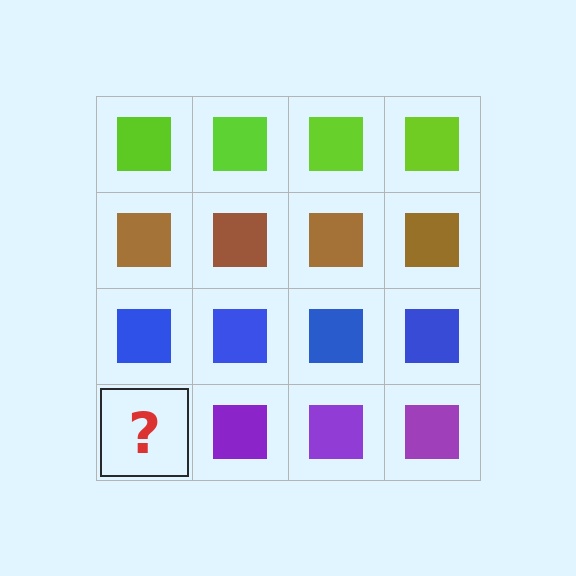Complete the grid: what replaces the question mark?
The question mark should be replaced with a purple square.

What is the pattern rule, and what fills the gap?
The rule is that each row has a consistent color. The gap should be filled with a purple square.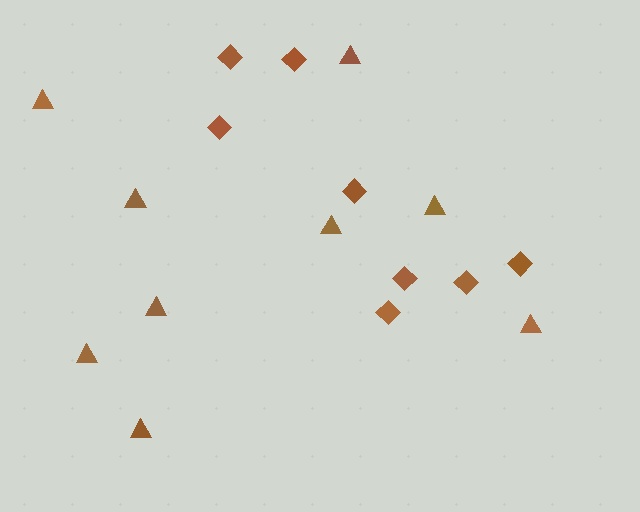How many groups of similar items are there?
There are 2 groups: one group of diamonds (8) and one group of triangles (9).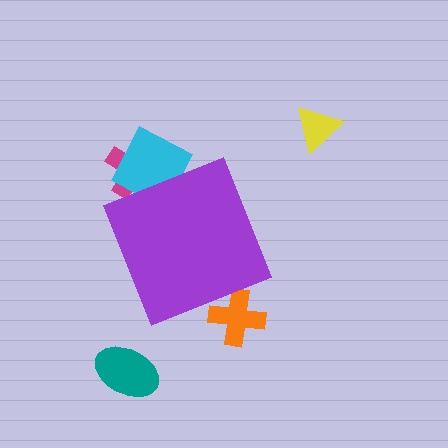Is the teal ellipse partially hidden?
No, the teal ellipse is fully visible.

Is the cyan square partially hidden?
Yes, the cyan square is partially hidden behind the purple diamond.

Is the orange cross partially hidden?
Yes, the orange cross is partially hidden behind the purple diamond.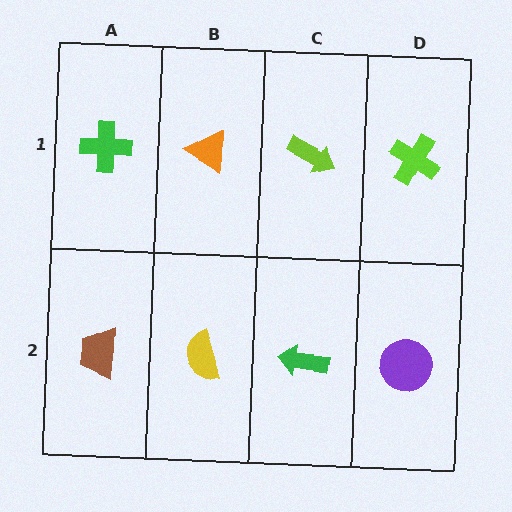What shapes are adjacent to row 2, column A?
A green cross (row 1, column A), a yellow semicircle (row 2, column B).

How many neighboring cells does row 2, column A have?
2.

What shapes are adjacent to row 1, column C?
A green arrow (row 2, column C), an orange triangle (row 1, column B), a lime cross (row 1, column D).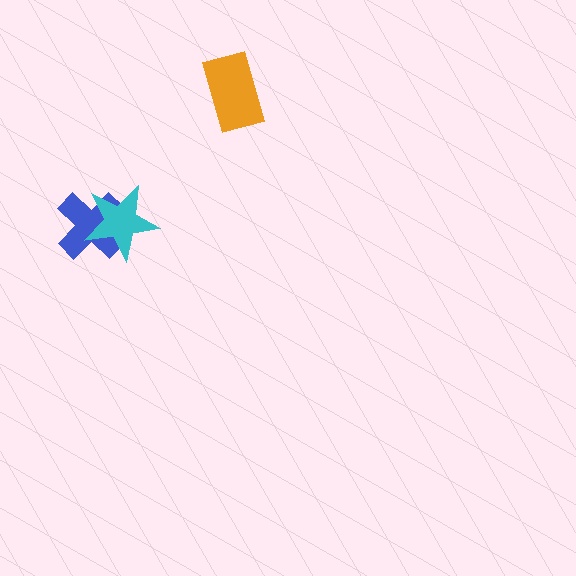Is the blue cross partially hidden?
Yes, it is partially covered by another shape.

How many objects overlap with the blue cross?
1 object overlaps with the blue cross.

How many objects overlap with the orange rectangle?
0 objects overlap with the orange rectangle.